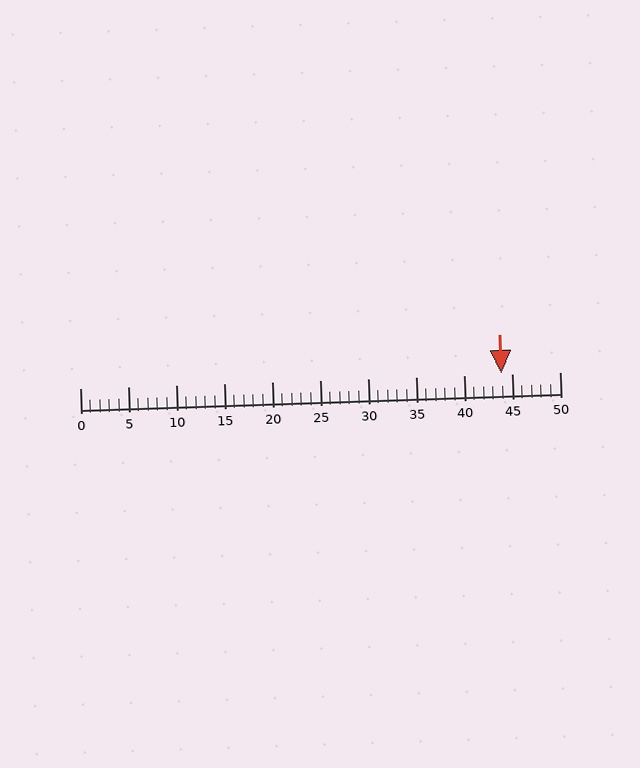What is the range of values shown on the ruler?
The ruler shows values from 0 to 50.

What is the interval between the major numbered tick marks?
The major tick marks are spaced 5 units apart.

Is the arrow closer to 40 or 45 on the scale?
The arrow is closer to 45.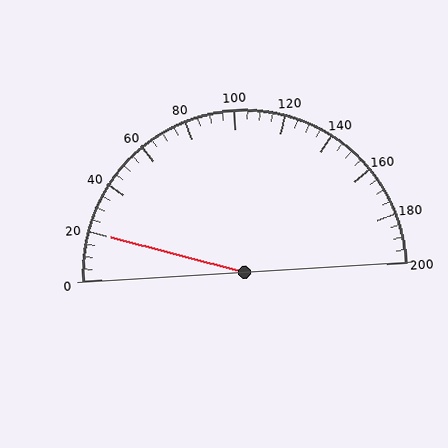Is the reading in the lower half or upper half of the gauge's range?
The reading is in the lower half of the range (0 to 200).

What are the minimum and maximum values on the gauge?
The gauge ranges from 0 to 200.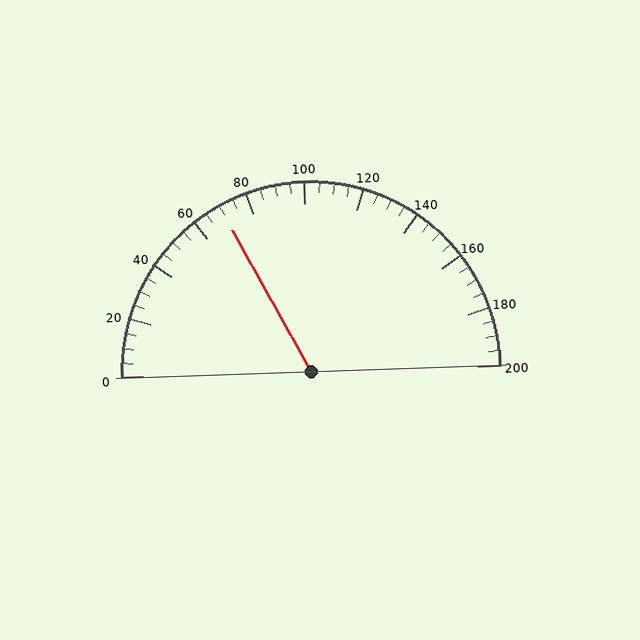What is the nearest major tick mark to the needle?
The nearest major tick mark is 80.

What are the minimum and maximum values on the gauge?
The gauge ranges from 0 to 200.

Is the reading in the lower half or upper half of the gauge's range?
The reading is in the lower half of the range (0 to 200).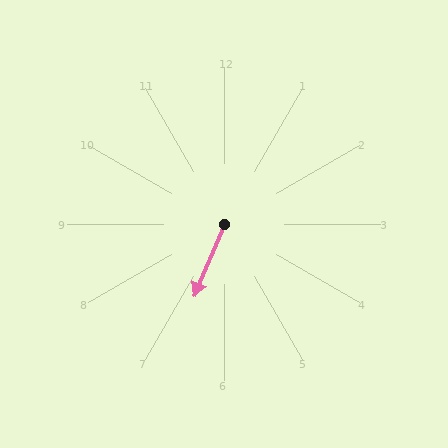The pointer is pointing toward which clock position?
Roughly 7 o'clock.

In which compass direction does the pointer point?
Southwest.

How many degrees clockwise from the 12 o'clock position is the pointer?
Approximately 203 degrees.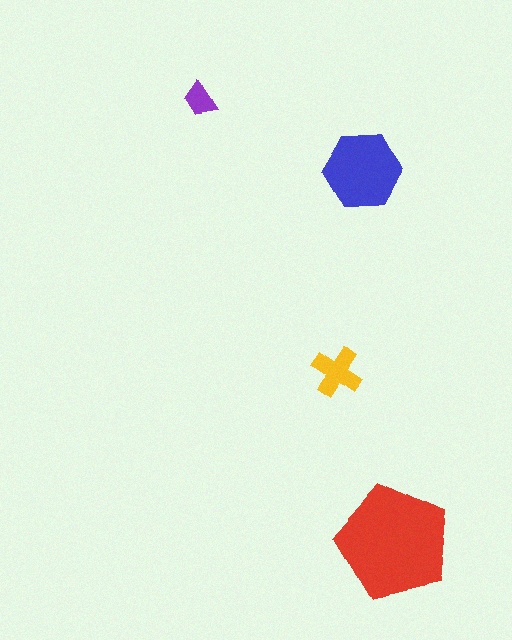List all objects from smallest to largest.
The purple trapezoid, the yellow cross, the blue hexagon, the red pentagon.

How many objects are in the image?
There are 4 objects in the image.